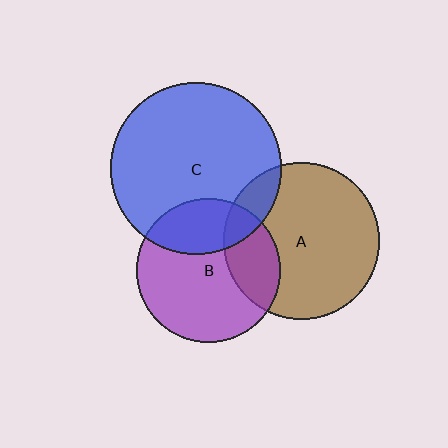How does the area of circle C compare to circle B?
Approximately 1.4 times.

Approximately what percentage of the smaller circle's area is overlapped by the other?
Approximately 15%.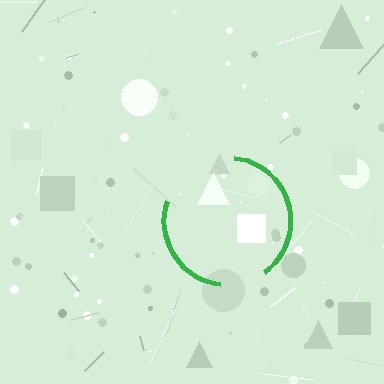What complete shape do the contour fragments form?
The contour fragments form a circle.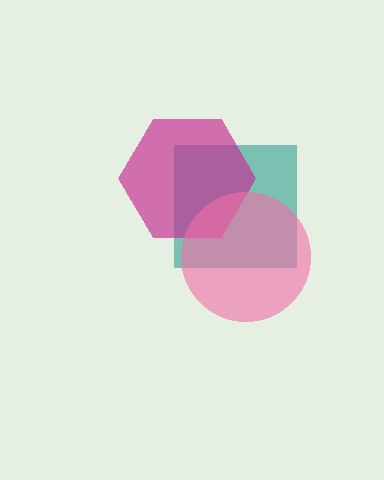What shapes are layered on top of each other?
The layered shapes are: a teal square, a magenta hexagon, a pink circle.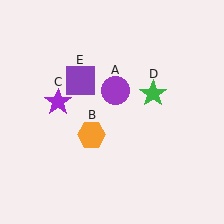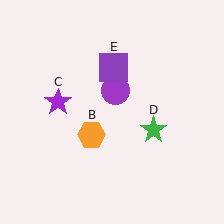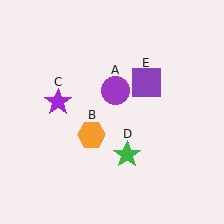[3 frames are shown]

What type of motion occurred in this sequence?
The green star (object D), purple square (object E) rotated clockwise around the center of the scene.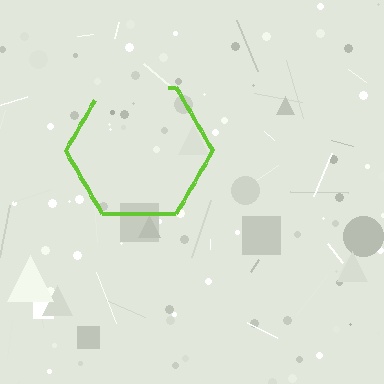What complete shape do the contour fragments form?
The contour fragments form a hexagon.